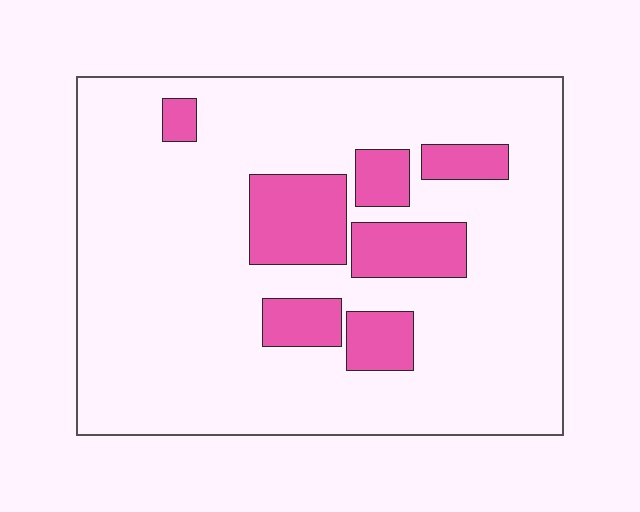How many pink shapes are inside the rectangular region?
7.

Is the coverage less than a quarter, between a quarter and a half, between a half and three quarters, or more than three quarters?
Less than a quarter.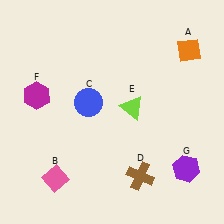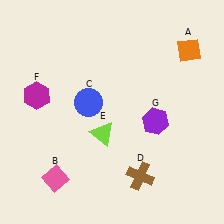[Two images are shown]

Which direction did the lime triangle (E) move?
The lime triangle (E) moved left.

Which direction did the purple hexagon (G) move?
The purple hexagon (G) moved up.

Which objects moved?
The objects that moved are: the lime triangle (E), the purple hexagon (G).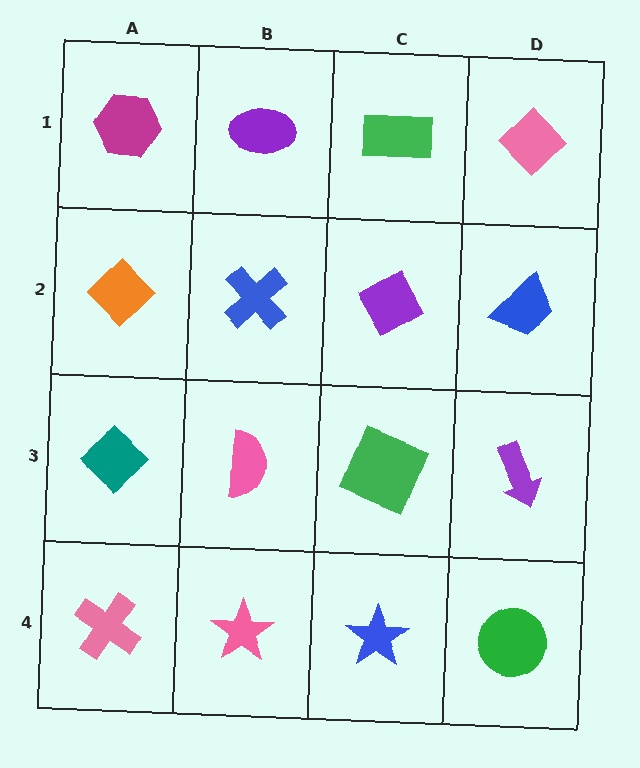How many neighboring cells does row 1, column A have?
2.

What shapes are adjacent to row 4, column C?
A green square (row 3, column C), a pink star (row 4, column B), a green circle (row 4, column D).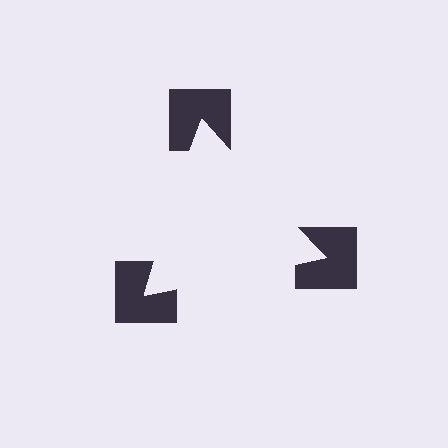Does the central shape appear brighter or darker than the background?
It typically appears slightly brighter than the background, even though no actual brightness change is drawn.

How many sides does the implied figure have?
3 sides.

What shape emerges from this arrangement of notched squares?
An illusory triangle — its edges are inferred from the aligned wedge cuts in the notched squares, not physically drawn.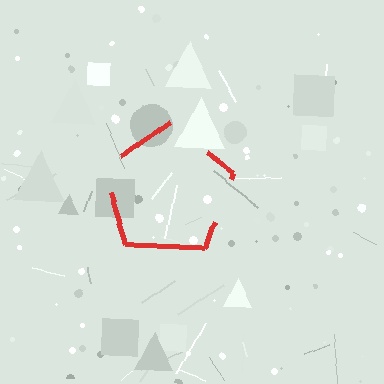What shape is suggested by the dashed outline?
The dashed outline suggests a pentagon.